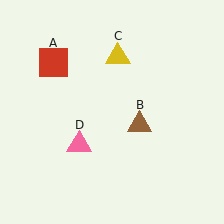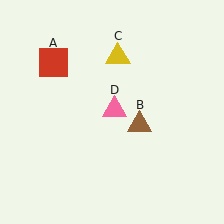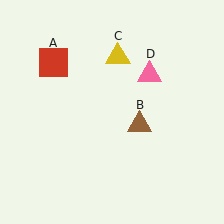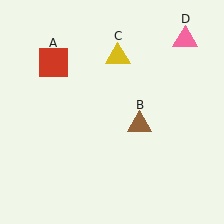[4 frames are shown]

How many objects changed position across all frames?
1 object changed position: pink triangle (object D).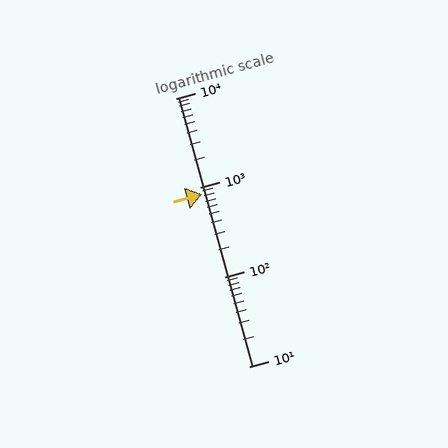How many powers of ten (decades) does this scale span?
The scale spans 3 decades, from 10 to 10000.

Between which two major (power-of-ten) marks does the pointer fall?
The pointer is between 100 and 1000.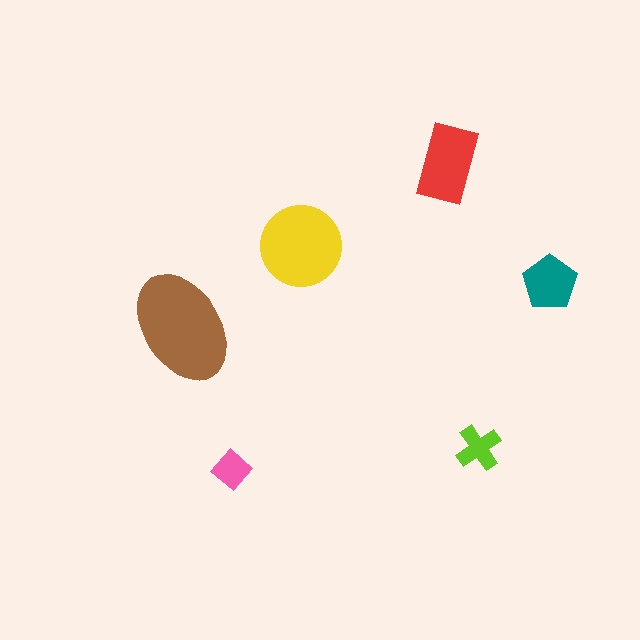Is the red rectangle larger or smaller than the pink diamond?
Larger.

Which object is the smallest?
The pink diamond.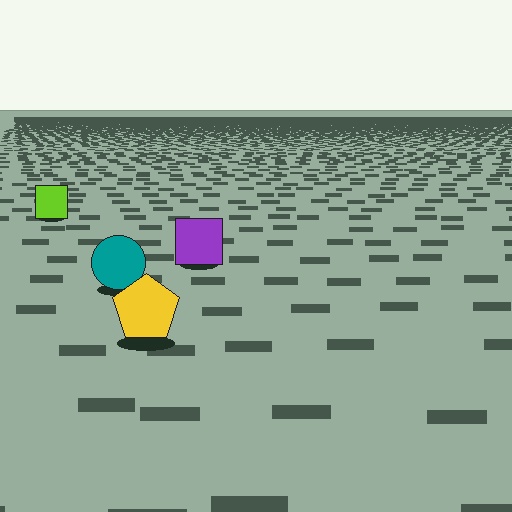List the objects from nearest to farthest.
From nearest to farthest: the yellow pentagon, the teal circle, the purple square, the lime square.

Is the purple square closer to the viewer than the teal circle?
No. The teal circle is closer — you can tell from the texture gradient: the ground texture is coarser near it.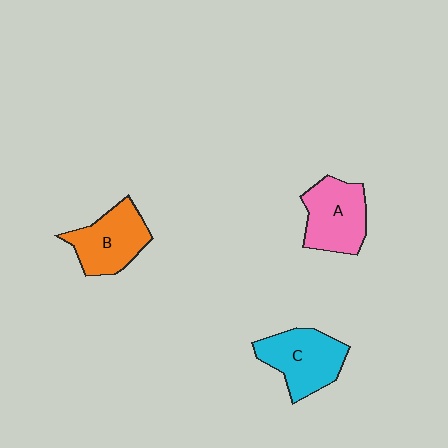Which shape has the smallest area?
Shape B (orange).